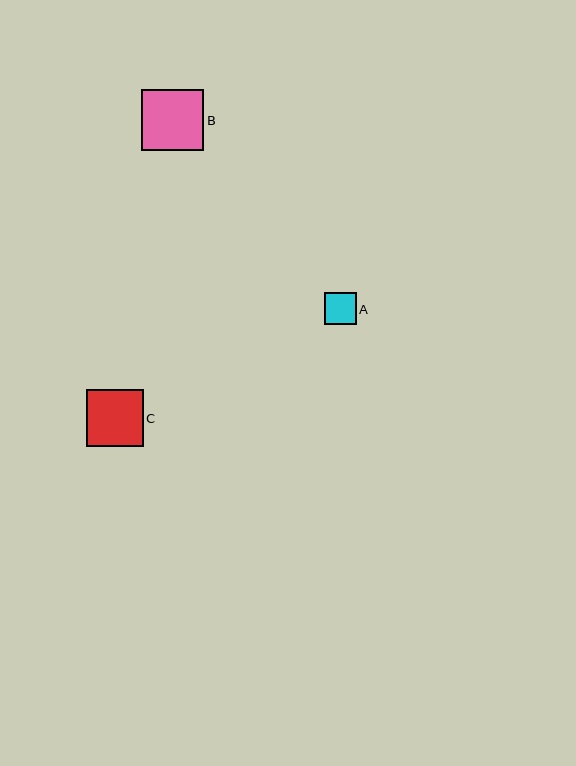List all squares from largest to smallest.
From largest to smallest: B, C, A.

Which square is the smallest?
Square A is the smallest with a size of approximately 32 pixels.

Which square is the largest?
Square B is the largest with a size of approximately 62 pixels.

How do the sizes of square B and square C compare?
Square B and square C are approximately the same size.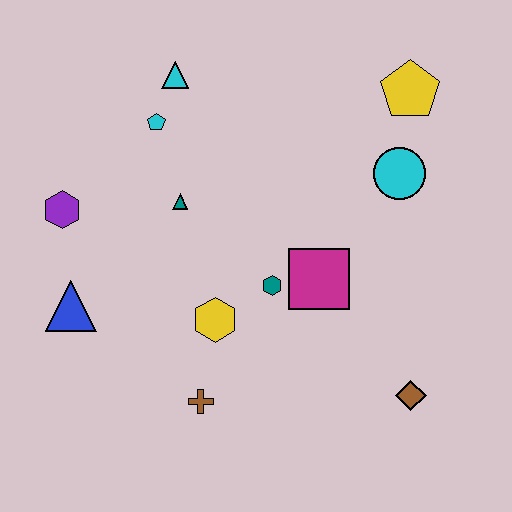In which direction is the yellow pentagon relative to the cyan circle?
The yellow pentagon is above the cyan circle.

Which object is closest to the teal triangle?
The cyan pentagon is closest to the teal triangle.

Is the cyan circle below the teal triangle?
No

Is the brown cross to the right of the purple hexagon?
Yes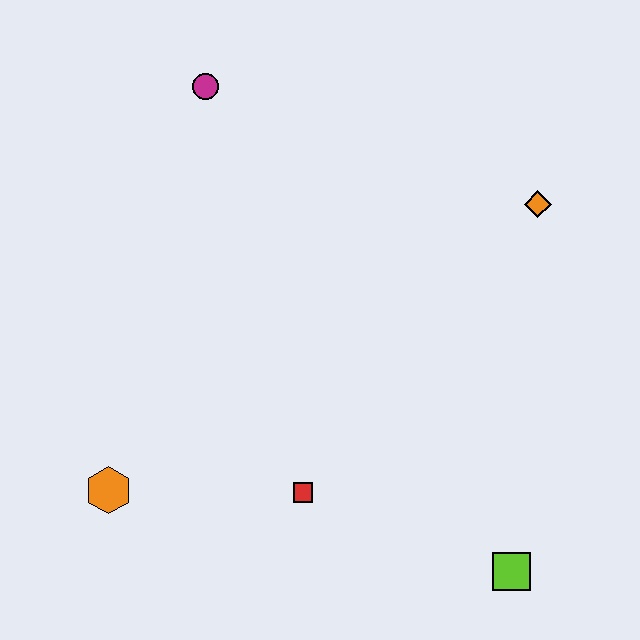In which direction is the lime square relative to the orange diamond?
The lime square is below the orange diamond.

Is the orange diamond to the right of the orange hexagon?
Yes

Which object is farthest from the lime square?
The magenta circle is farthest from the lime square.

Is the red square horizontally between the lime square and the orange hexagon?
Yes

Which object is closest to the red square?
The orange hexagon is closest to the red square.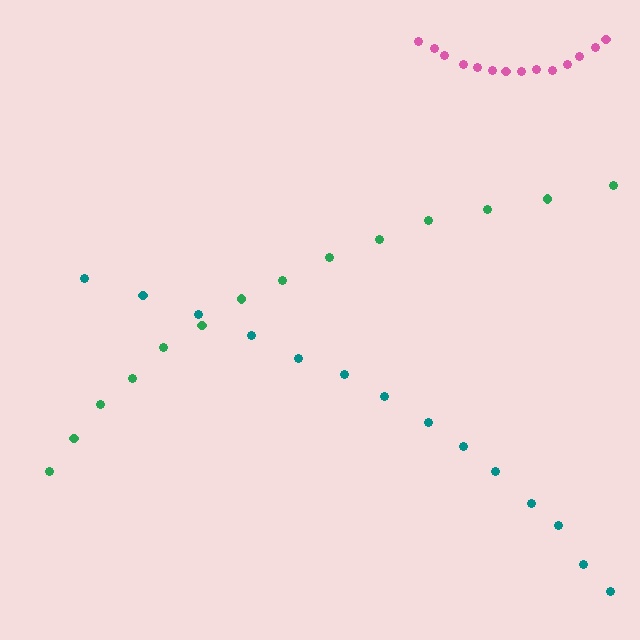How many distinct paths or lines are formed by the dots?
There are 3 distinct paths.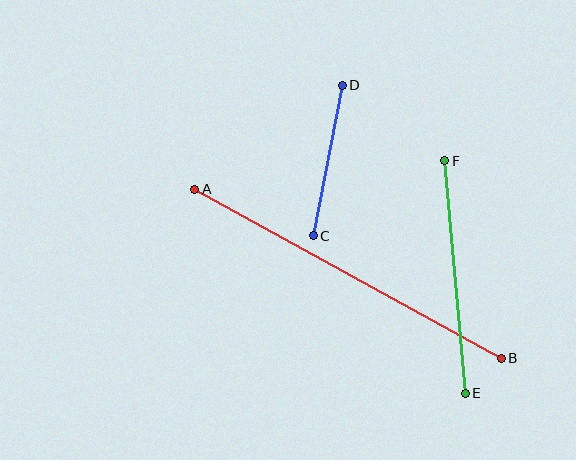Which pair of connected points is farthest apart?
Points A and B are farthest apart.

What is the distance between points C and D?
The distance is approximately 153 pixels.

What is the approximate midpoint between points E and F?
The midpoint is at approximately (455, 277) pixels.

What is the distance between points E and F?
The distance is approximately 233 pixels.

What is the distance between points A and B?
The distance is approximately 350 pixels.